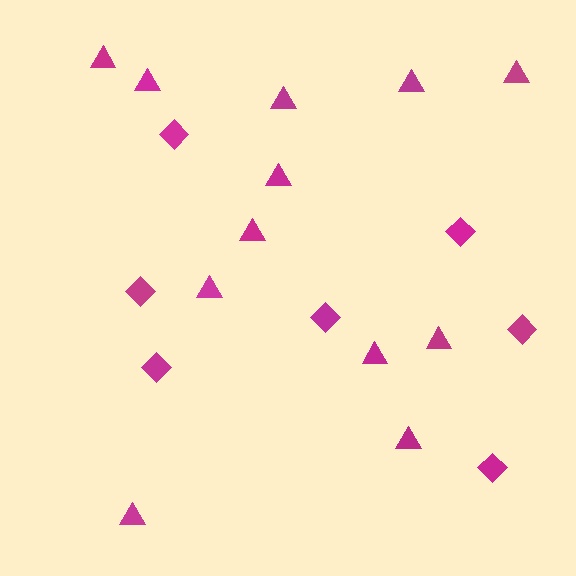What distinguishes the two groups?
There are 2 groups: one group of triangles (12) and one group of diamonds (7).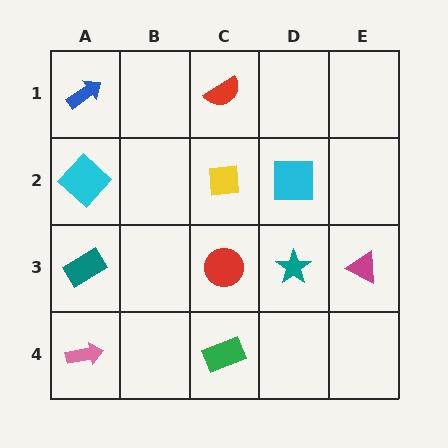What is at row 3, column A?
A teal rectangle.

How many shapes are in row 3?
4 shapes.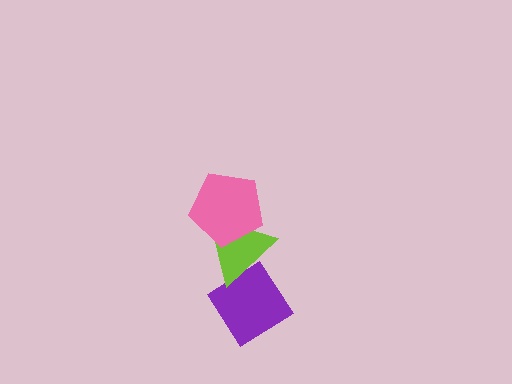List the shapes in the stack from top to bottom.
From top to bottom: the pink pentagon, the lime triangle, the purple diamond.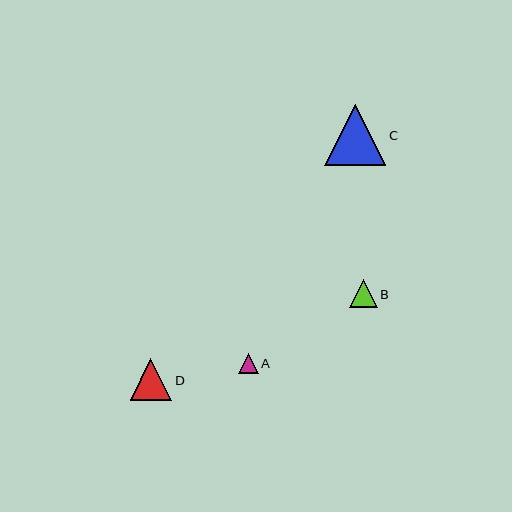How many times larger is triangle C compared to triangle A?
Triangle C is approximately 3.1 times the size of triangle A.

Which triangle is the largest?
Triangle C is the largest with a size of approximately 61 pixels.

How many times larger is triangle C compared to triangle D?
Triangle C is approximately 1.5 times the size of triangle D.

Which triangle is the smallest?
Triangle A is the smallest with a size of approximately 20 pixels.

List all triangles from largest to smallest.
From largest to smallest: C, D, B, A.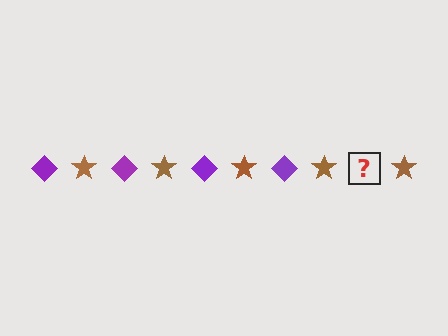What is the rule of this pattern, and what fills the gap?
The rule is that the pattern alternates between purple diamond and brown star. The gap should be filled with a purple diamond.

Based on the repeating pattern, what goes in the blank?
The blank should be a purple diamond.